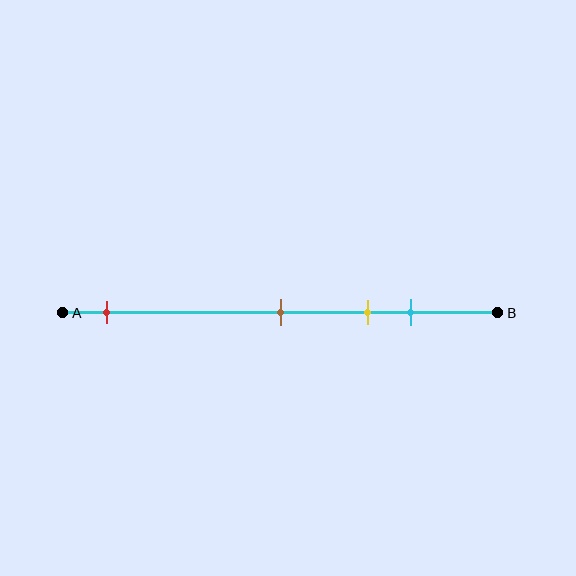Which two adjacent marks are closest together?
The yellow and cyan marks are the closest adjacent pair.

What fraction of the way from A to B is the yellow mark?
The yellow mark is approximately 70% (0.7) of the way from A to B.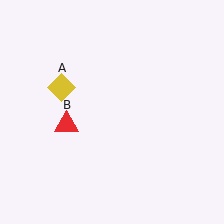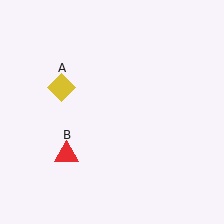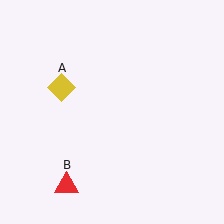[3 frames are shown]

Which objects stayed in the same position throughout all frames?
Yellow diamond (object A) remained stationary.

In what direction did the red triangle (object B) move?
The red triangle (object B) moved down.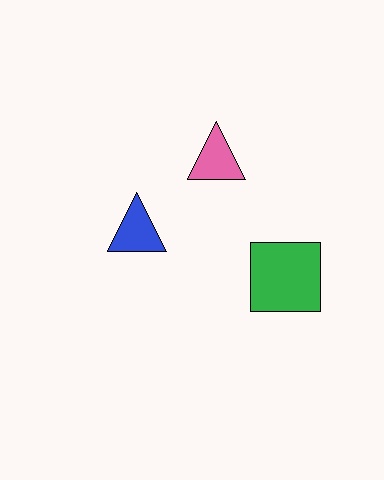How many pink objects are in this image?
There is 1 pink object.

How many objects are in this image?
There are 3 objects.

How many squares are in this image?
There is 1 square.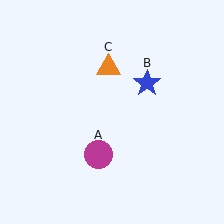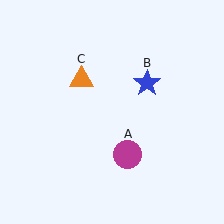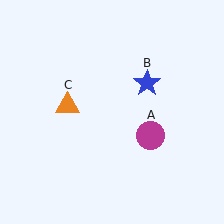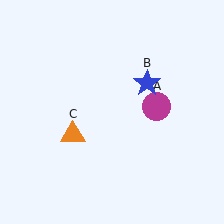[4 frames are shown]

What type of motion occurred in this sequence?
The magenta circle (object A), orange triangle (object C) rotated counterclockwise around the center of the scene.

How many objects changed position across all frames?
2 objects changed position: magenta circle (object A), orange triangle (object C).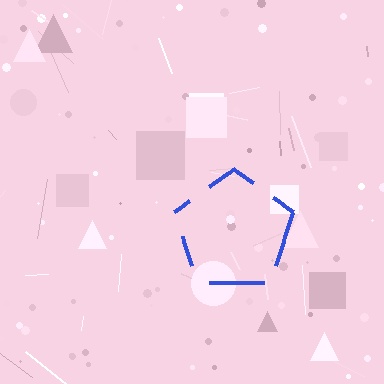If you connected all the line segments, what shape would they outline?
They would outline a pentagon.